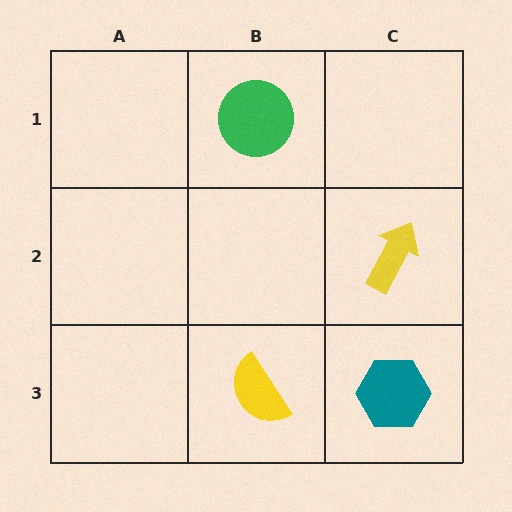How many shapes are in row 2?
1 shape.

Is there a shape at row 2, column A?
No, that cell is empty.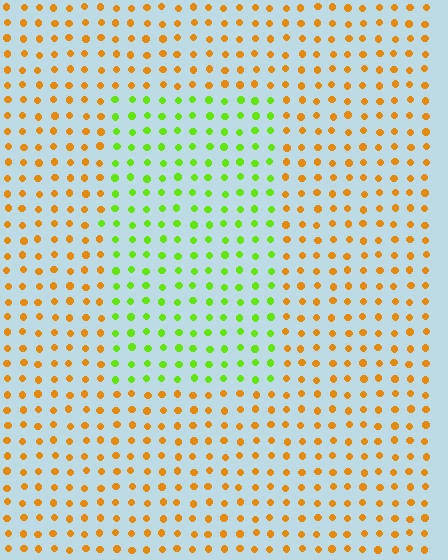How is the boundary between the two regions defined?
The boundary is defined purely by a slight shift in hue (about 62 degrees). Spacing, size, and orientation are identical on both sides.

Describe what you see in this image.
The image is filled with small orange elements in a uniform arrangement. A rectangle-shaped region is visible where the elements are tinted to a slightly different hue, forming a subtle color boundary.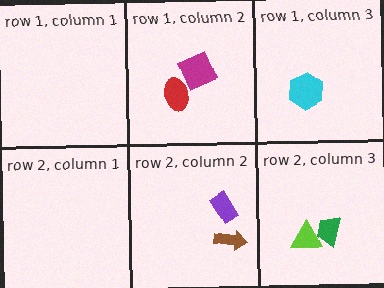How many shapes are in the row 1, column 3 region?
1.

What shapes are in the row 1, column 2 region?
The magenta square, the red ellipse.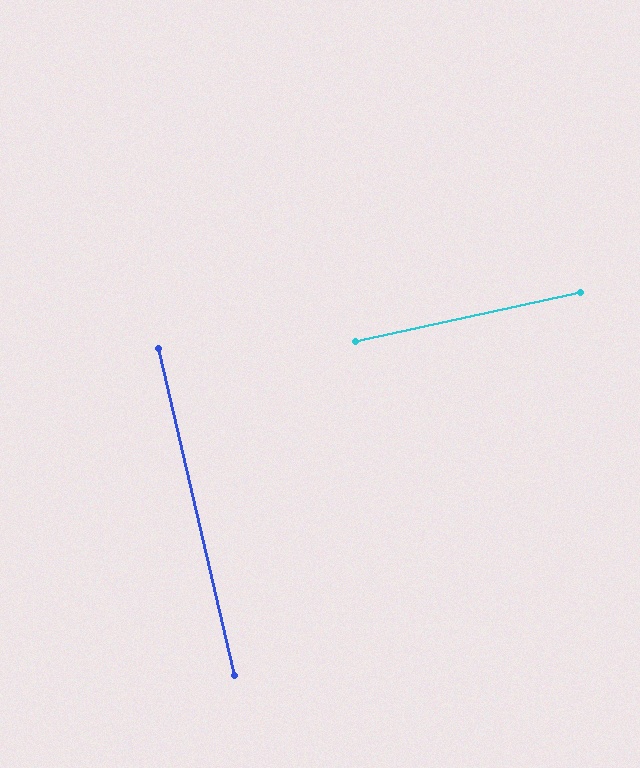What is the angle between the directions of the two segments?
Approximately 89 degrees.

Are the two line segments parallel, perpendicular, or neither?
Perpendicular — they meet at approximately 89°.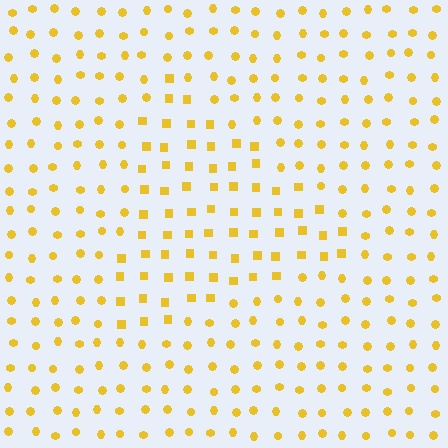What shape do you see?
I see a triangle.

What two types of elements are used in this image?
The image uses squares inside the triangle region and circles outside it.